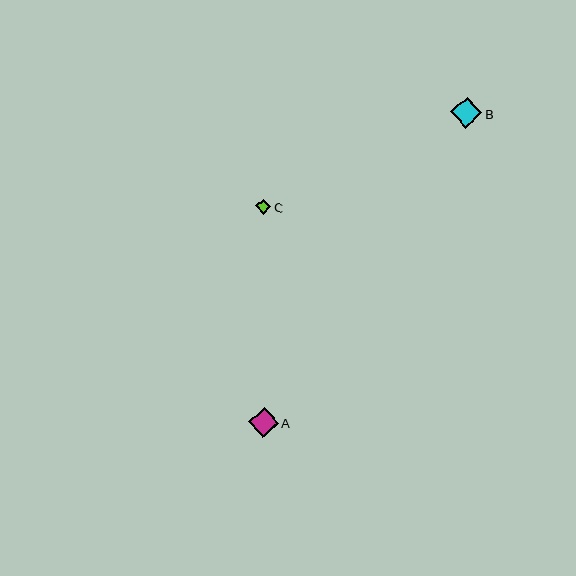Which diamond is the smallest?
Diamond C is the smallest with a size of approximately 15 pixels.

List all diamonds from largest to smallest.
From largest to smallest: B, A, C.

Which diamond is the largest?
Diamond B is the largest with a size of approximately 31 pixels.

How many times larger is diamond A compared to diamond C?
Diamond A is approximately 2.0 times the size of diamond C.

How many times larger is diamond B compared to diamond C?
Diamond B is approximately 2.0 times the size of diamond C.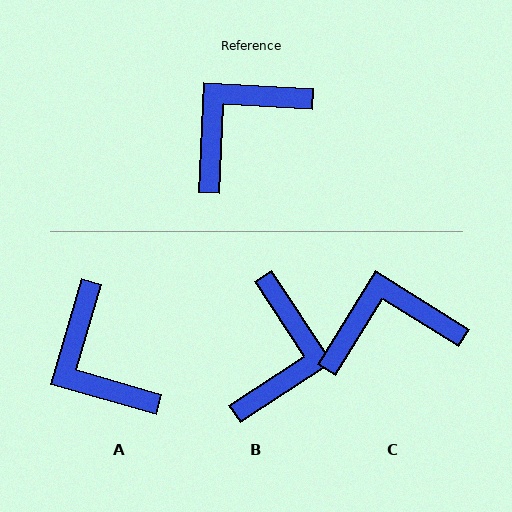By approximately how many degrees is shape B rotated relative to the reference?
Approximately 144 degrees clockwise.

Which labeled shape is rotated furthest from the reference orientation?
B, about 144 degrees away.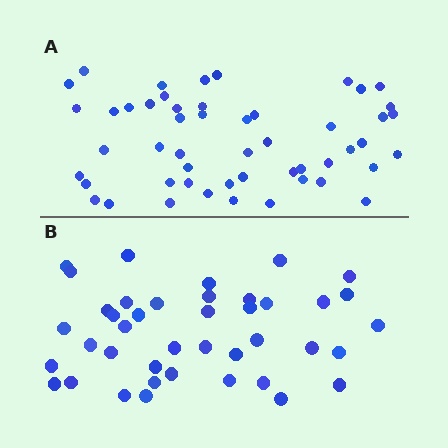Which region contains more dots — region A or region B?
Region A (the top region) has more dots.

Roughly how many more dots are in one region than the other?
Region A has roughly 10 or so more dots than region B.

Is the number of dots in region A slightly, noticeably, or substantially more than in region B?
Region A has only slightly more — the two regions are fairly close. The ratio is roughly 1.2 to 1.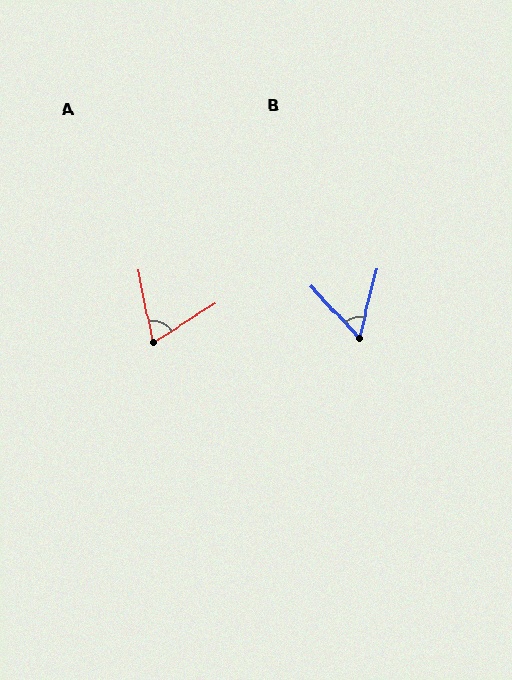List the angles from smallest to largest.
B (56°), A (69°).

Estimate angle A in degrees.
Approximately 69 degrees.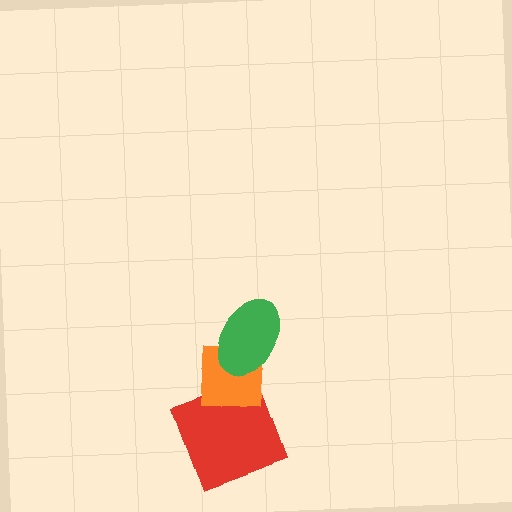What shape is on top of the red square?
The orange square is on top of the red square.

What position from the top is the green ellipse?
The green ellipse is 1st from the top.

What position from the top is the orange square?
The orange square is 2nd from the top.